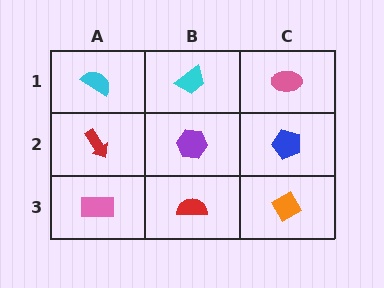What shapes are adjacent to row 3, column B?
A purple hexagon (row 2, column B), a pink rectangle (row 3, column A), an orange diamond (row 3, column C).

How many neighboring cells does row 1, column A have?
2.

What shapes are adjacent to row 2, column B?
A cyan trapezoid (row 1, column B), a red semicircle (row 3, column B), a red arrow (row 2, column A), a blue pentagon (row 2, column C).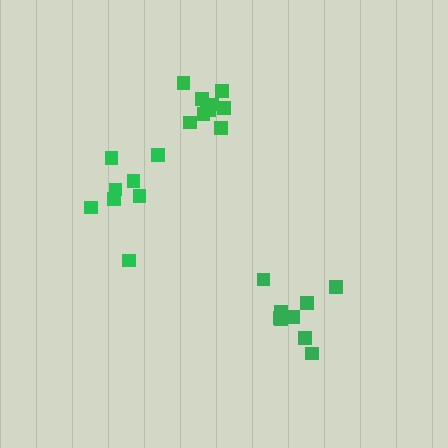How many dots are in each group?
Group 1: 8 dots, Group 2: 9 dots, Group 3: 10 dots (27 total).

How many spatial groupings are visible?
There are 3 spatial groupings.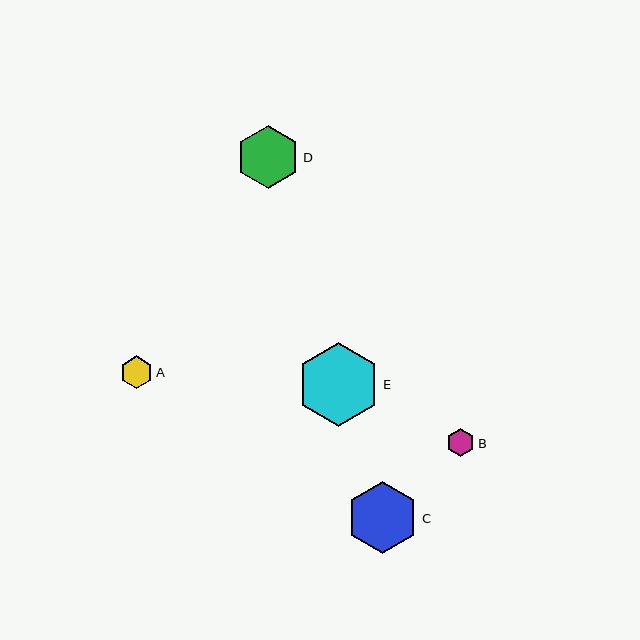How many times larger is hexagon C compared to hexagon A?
Hexagon C is approximately 2.2 times the size of hexagon A.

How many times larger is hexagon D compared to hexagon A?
Hexagon D is approximately 1.9 times the size of hexagon A.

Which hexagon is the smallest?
Hexagon B is the smallest with a size of approximately 28 pixels.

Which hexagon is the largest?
Hexagon E is the largest with a size of approximately 83 pixels.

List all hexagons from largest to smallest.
From largest to smallest: E, C, D, A, B.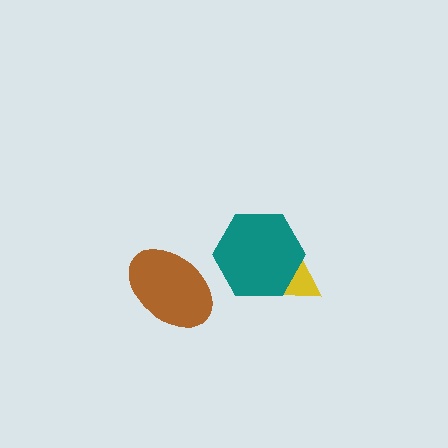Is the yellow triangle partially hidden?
Yes, it is partially covered by another shape.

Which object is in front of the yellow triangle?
The teal hexagon is in front of the yellow triangle.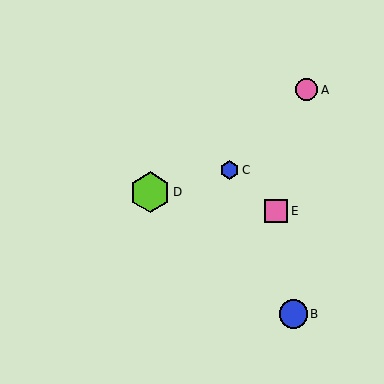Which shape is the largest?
The lime hexagon (labeled D) is the largest.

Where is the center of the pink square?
The center of the pink square is at (276, 211).